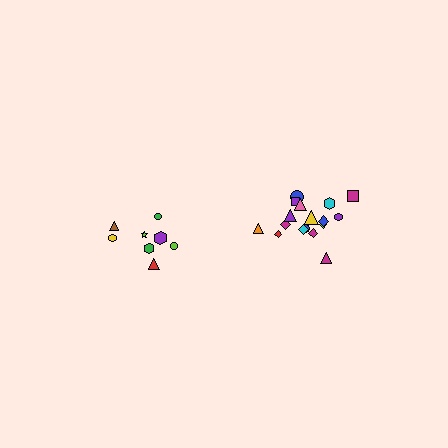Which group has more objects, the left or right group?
The right group.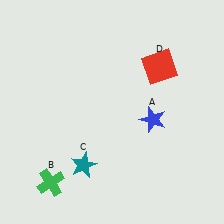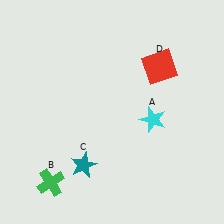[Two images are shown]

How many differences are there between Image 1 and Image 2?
There is 1 difference between the two images.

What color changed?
The star (A) changed from blue in Image 1 to cyan in Image 2.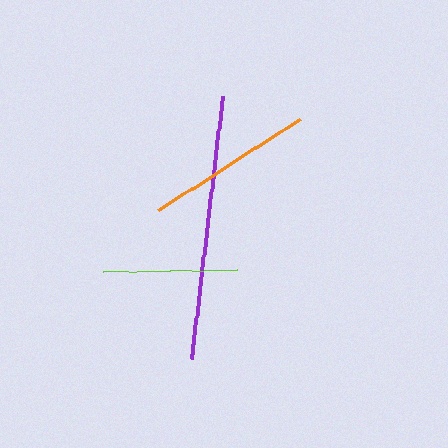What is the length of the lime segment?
The lime segment is approximately 135 pixels long.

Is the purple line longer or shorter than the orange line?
The purple line is longer than the orange line.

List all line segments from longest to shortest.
From longest to shortest: purple, orange, lime.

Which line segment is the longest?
The purple line is the longest at approximately 264 pixels.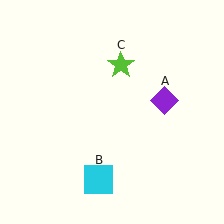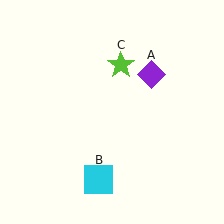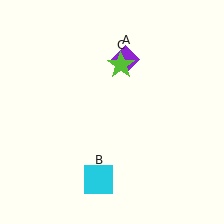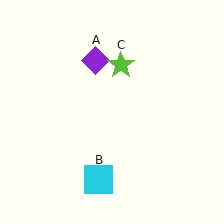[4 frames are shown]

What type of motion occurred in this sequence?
The purple diamond (object A) rotated counterclockwise around the center of the scene.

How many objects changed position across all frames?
1 object changed position: purple diamond (object A).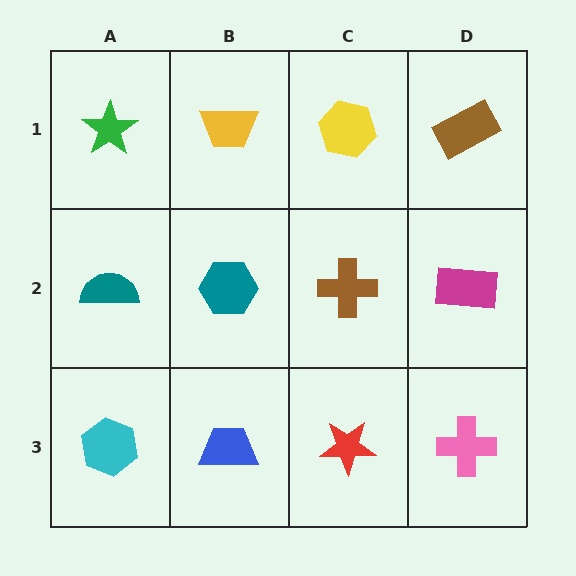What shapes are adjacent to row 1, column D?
A magenta rectangle (row 2, column D), a yellow hexagon (row 1, column C).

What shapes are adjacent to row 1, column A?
A teal semicircle (row 2, column A), a yellow trapezoid (row 1, column B).